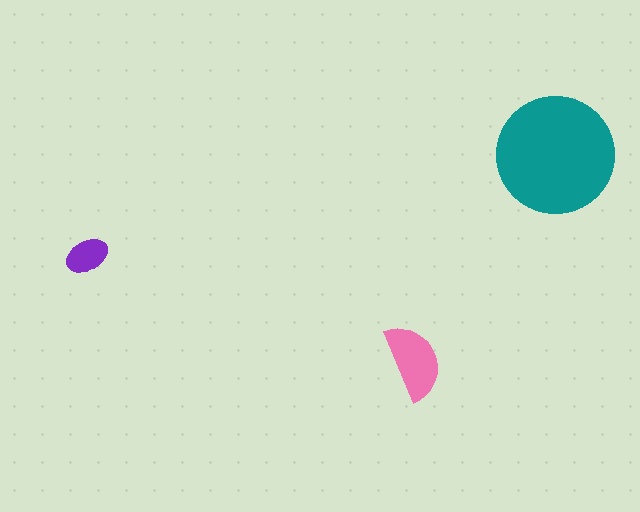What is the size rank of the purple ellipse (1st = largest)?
3rd.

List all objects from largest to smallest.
The teal circle, the pink semicircle, the purple ellipse.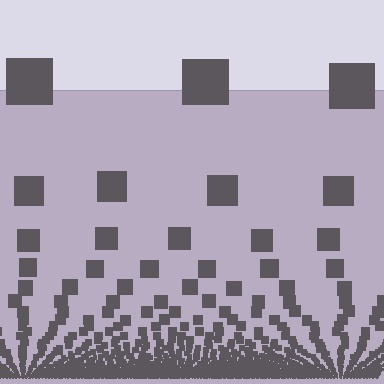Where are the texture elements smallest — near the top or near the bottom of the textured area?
Near the bottom.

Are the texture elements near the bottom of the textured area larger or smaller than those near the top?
Smaller. The gradient is inverted — elements near the bottom are smaller and denser.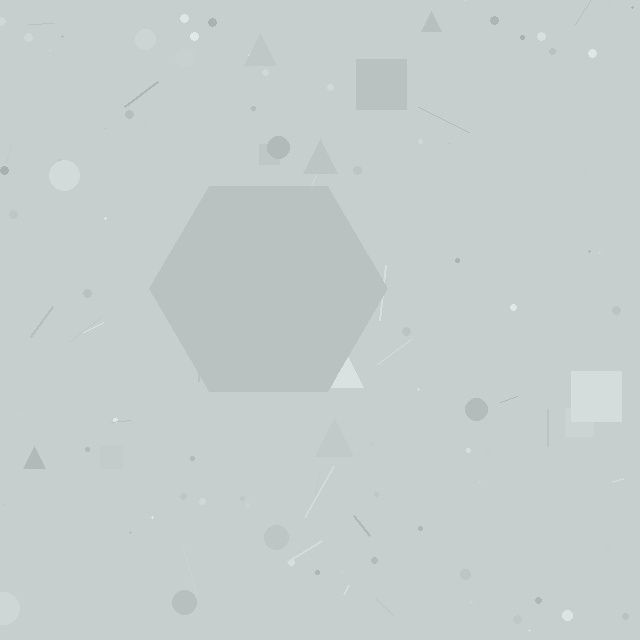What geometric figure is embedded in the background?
A hexagon is embedded in the background.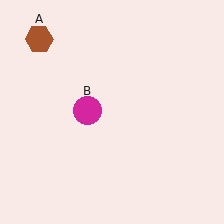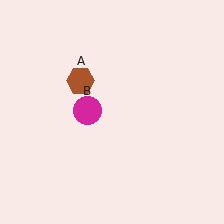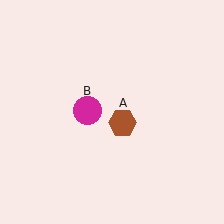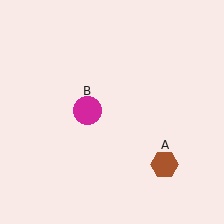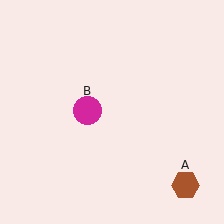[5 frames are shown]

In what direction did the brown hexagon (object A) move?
The brown hexagon (object A) moved down and to the right.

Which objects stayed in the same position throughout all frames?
Magenta circle (object B) remained stationary.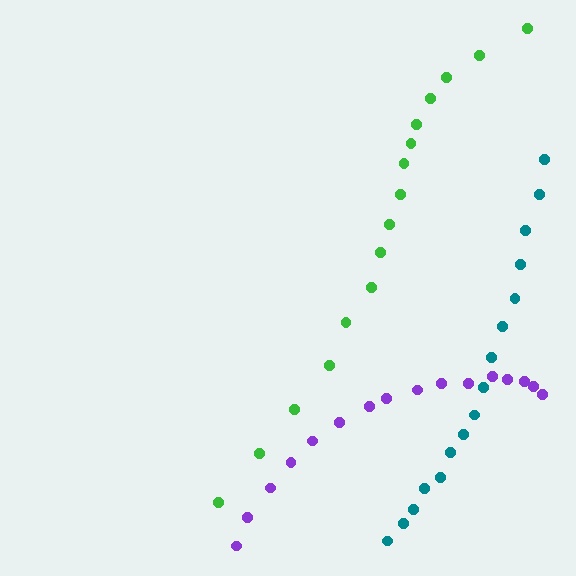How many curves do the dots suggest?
There are 3 distinct paths.